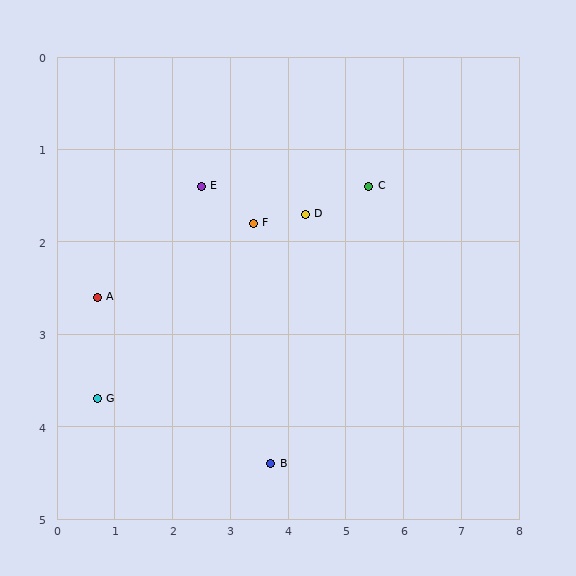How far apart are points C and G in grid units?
Points C and G are about 5.2 grid units apart.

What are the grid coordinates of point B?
Point B is at approximately (3.7, 4.4).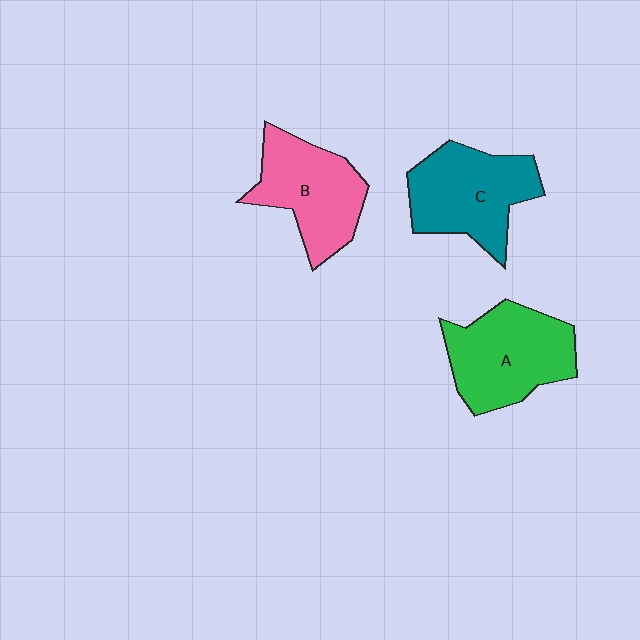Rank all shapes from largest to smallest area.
From largest to smallest: A (green), C (teal), B (pink).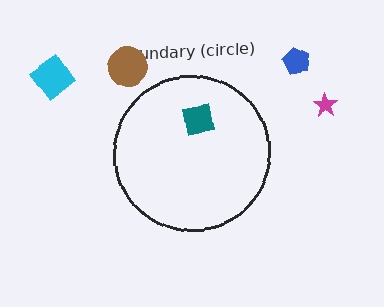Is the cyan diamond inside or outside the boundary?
Outside.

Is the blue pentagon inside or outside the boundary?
Outside.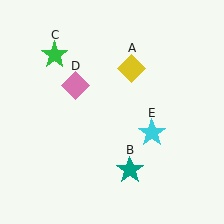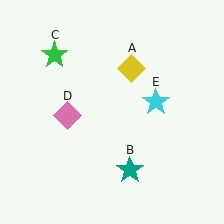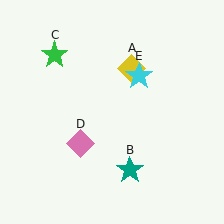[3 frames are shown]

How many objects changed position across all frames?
2 objects changed position: pink diamond (object D), cyan star (object E).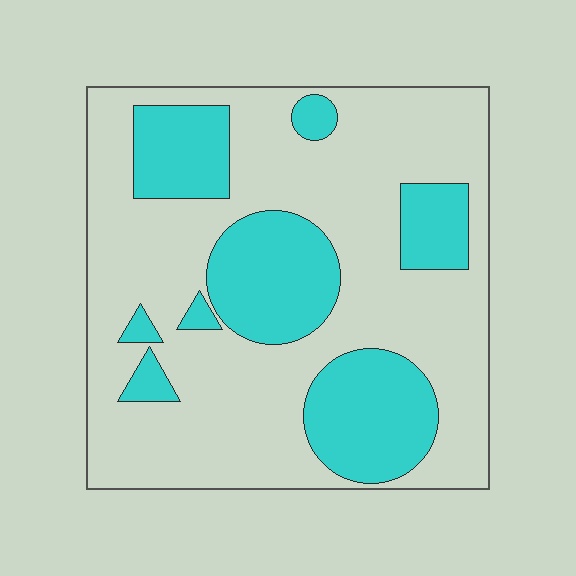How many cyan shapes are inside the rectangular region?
8.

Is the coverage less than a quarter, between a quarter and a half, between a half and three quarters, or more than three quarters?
Between a quarter and a half.